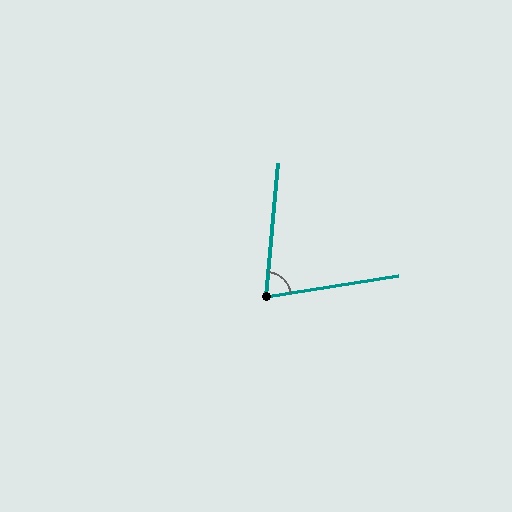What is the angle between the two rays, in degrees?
Approximately 76 degrees.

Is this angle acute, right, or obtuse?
It is acute.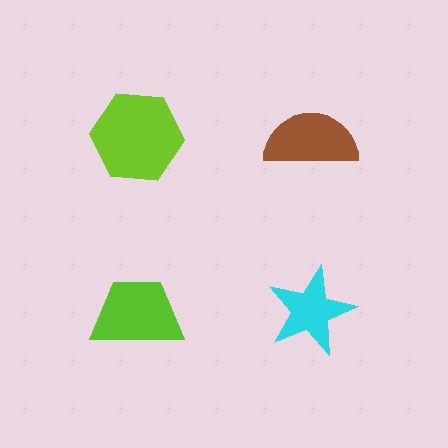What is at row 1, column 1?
A lime hexagon.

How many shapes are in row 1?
2 shapes.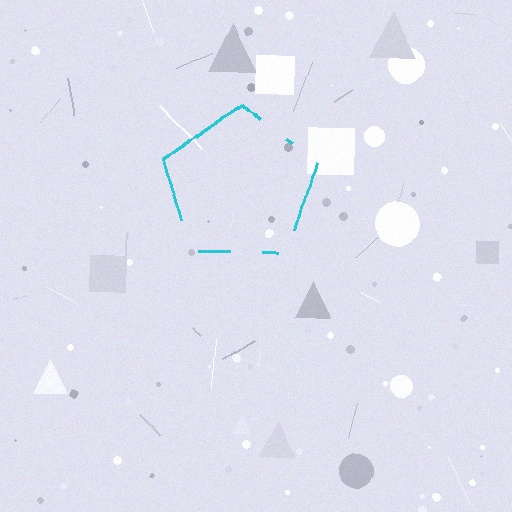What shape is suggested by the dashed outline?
The dashed outline suggests a pentagon.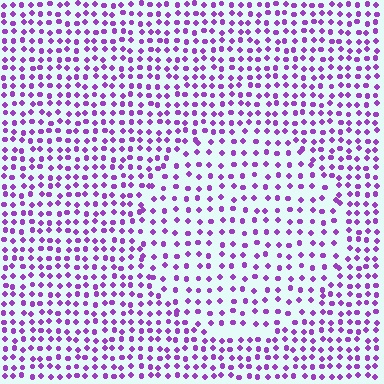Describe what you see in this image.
The image contains small purple elements arranged at two different densities. A circle-shaped region is visible where the elements are less densely packed than the surrounding area.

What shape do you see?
I see a circle.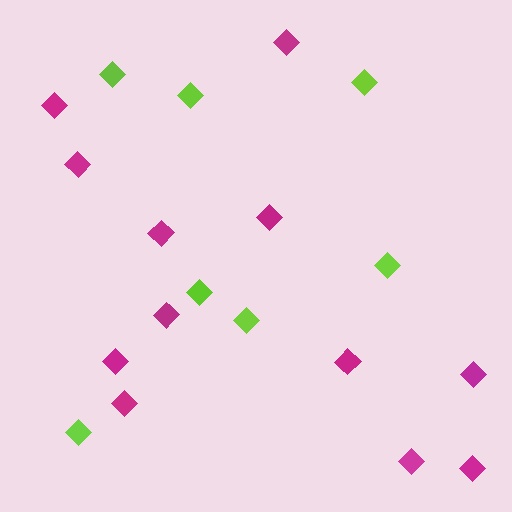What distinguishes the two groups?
There are 2 groups: one group of lime diamonds (7) and one group of magenta diamonds (12).